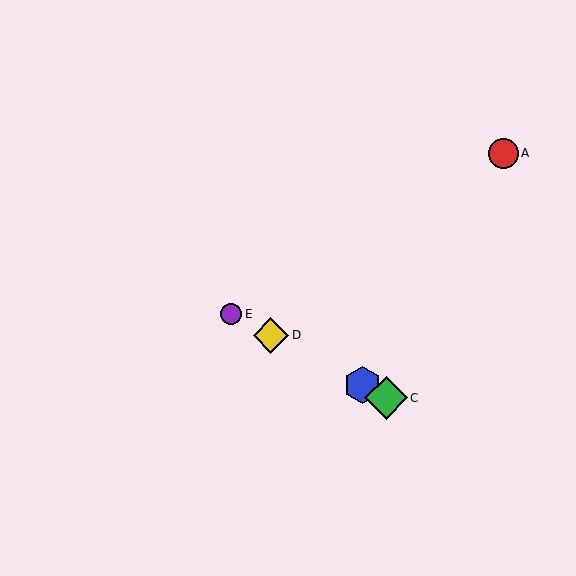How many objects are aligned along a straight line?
4 objects (B, C, D, E) are aligned along a straight line.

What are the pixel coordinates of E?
Object E is at (231, 314).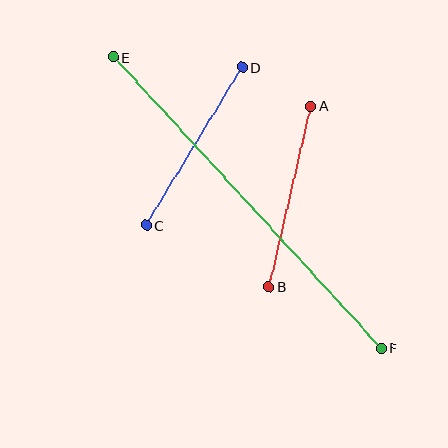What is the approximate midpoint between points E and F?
The midpoint is at approximately (247, 203) pixels.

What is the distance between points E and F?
The distance is approximately 396 pixels.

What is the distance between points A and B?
The distance is approximately 185 pixels.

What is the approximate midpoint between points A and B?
The midpoint is at approximately (290, 196) pixels.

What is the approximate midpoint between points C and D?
The midpoint is at approximately (194, 146) pixels.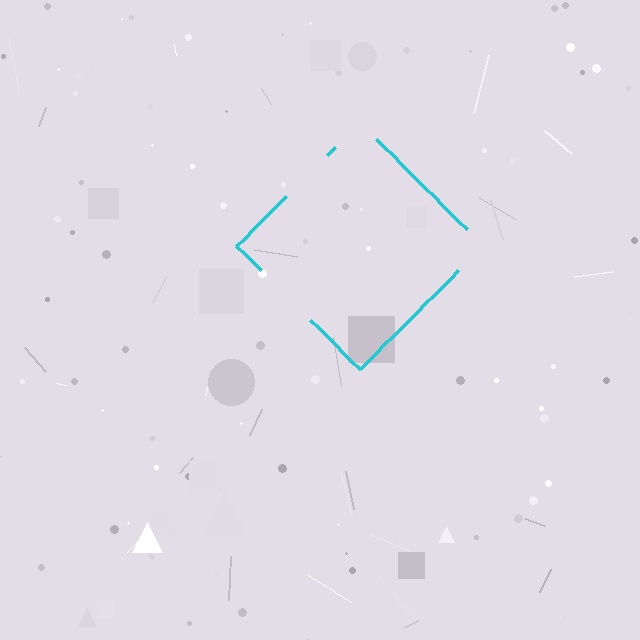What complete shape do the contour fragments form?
The contour fragments form a diamond.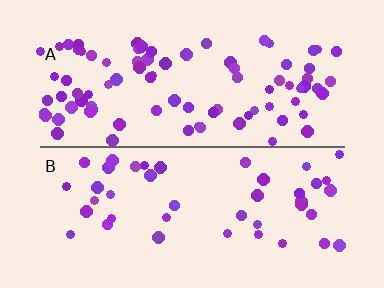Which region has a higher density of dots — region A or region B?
A (the top).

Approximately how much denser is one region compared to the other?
Approximately 2.0× — region A over region B.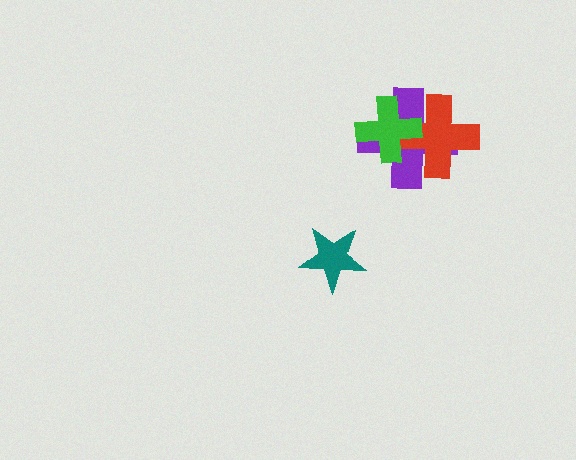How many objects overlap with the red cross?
2 objects overlap with the red cross.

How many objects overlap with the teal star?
0 objects overlap with the teal star.